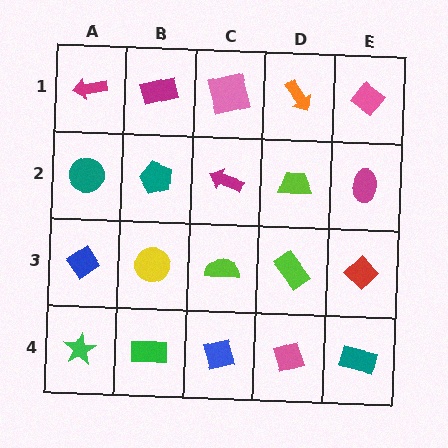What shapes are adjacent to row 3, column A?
A teal circle (row 2, column A), a green star (row 4, column A), a yellow circle (row 3, column B).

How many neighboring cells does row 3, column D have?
4.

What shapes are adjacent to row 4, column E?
A red diamond (row 3, column E), a pink diamond (row 4, column D).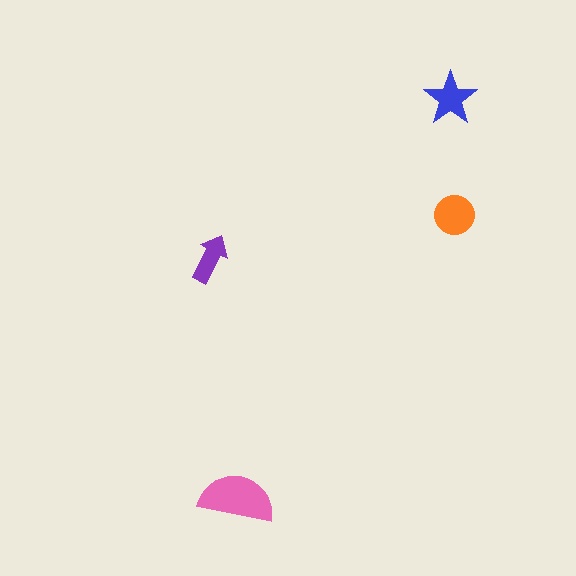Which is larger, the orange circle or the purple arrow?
The orange circle.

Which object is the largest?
The pink semicircle.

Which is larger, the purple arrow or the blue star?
The blue star.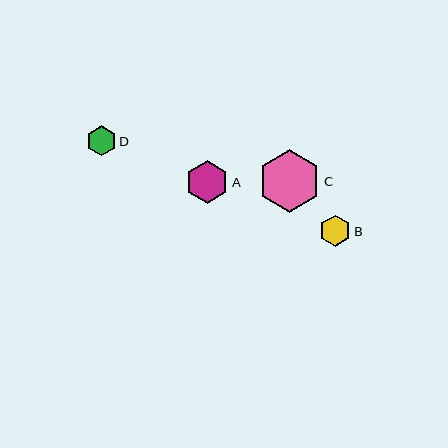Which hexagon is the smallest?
Hexagon D is the smallest with a size of approximately 30 pixels.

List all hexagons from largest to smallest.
From largest to smallest: C, A, B, D.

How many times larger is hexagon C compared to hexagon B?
Hexagon C is approximately 2.0 times the size of hexagon B.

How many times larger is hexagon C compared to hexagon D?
Hexagon C is approximately 2.1 times the size of hexagon D.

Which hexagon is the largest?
Hexagon C is the largest with a size of approximately 63 pixels.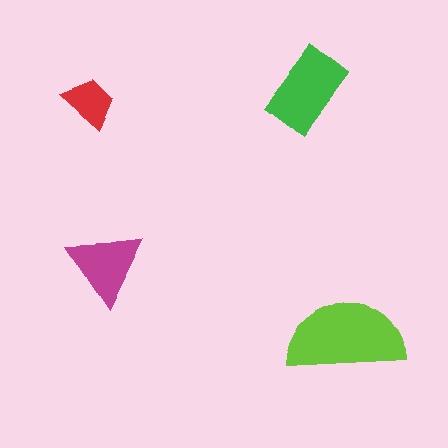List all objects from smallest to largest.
The red trapezoid, the magenta triangle, the green rectangle, the lime semicircle.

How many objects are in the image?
There are 4 objects in the image.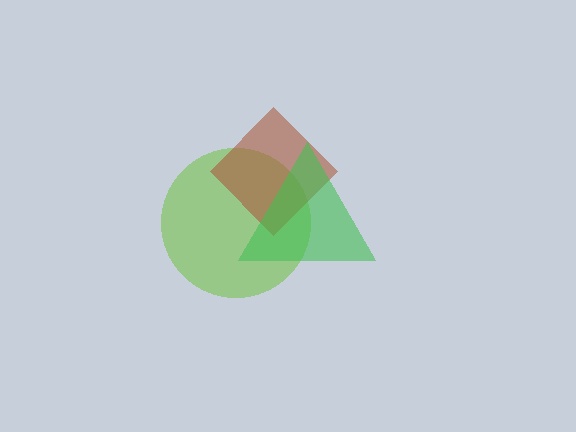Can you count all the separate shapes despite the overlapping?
Yes, there are 3 separate shapes.